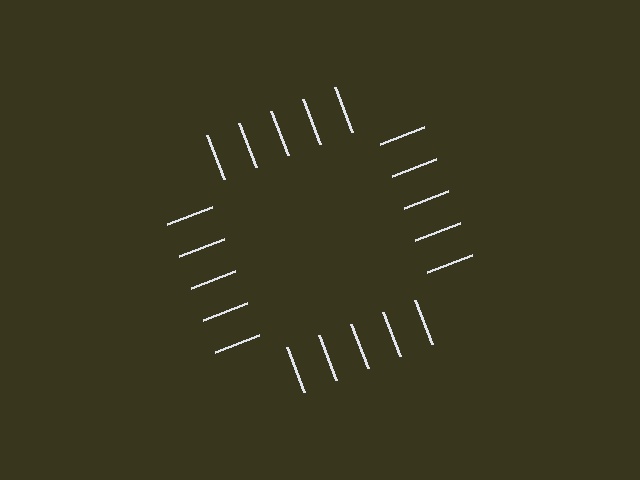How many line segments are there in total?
20 — 5 along each of the 4 edges.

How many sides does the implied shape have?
4 sides — the line-ends trace a square.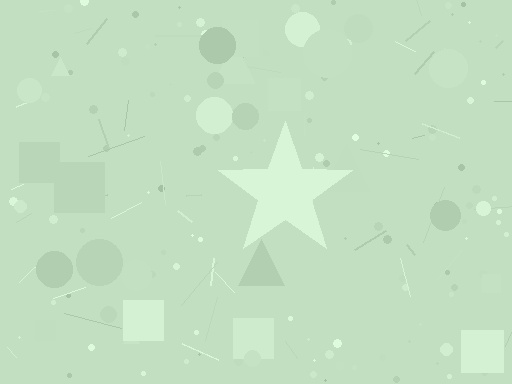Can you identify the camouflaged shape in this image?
The camouflaged shape is a star.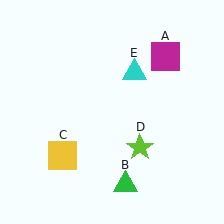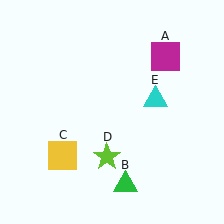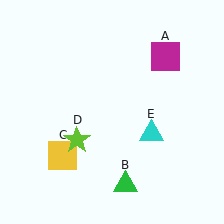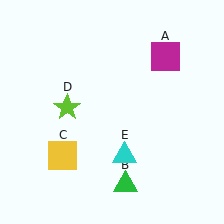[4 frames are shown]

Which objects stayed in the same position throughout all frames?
Magenta square (object A) and green triangle (object B) and yellow square (object C) remained stationary.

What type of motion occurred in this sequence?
The lime star (object D), cyan triangle (object E) rotated clockwise around the center of the scene.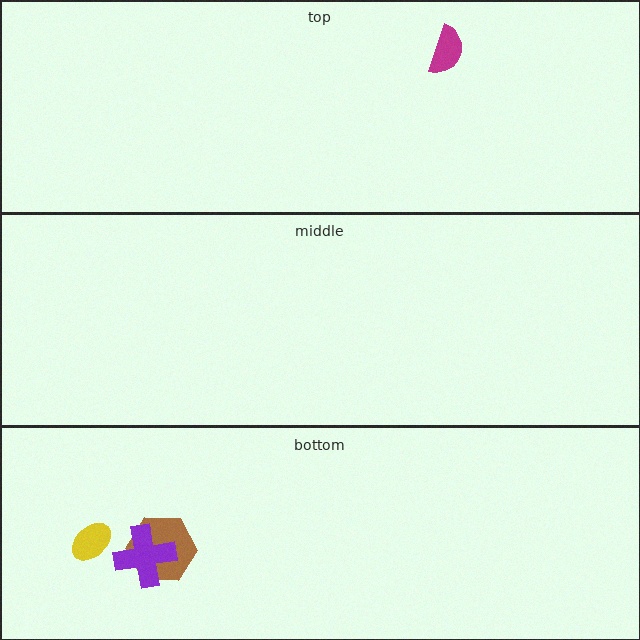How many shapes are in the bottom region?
3.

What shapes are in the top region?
The magenta semicircle.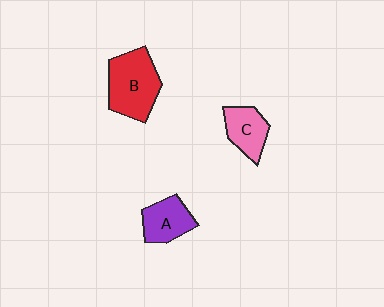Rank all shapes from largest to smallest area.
From largest to smallest: B (red), A (purple), C (pink).